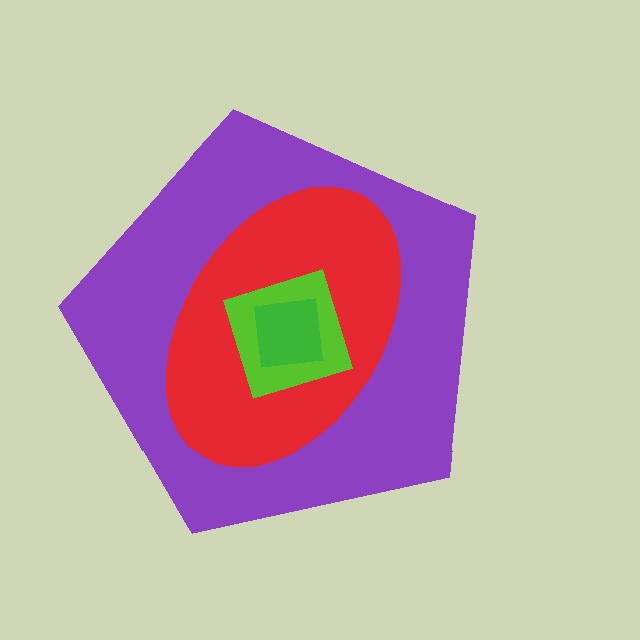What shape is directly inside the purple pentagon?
The red ellipse.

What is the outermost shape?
The purple pentagon.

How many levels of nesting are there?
4.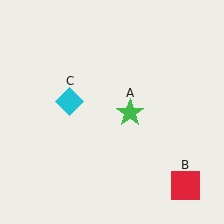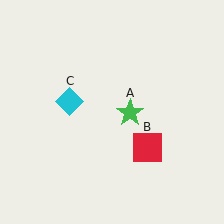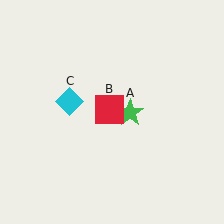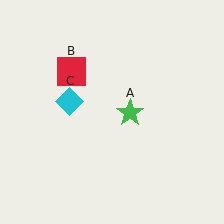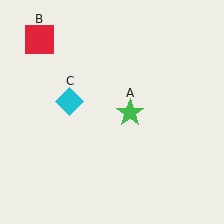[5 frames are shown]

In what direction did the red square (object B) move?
The red square (object B) moved up and to the left.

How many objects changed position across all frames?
1 object changed position: red square (object B).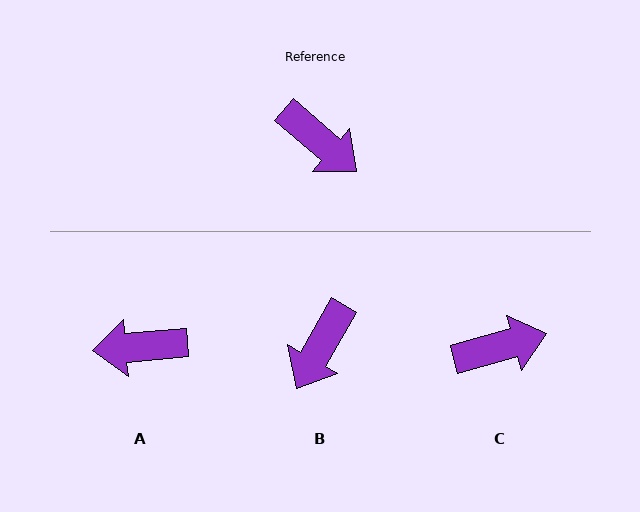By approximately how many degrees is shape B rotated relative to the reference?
Approximately 79 degrees clockwise.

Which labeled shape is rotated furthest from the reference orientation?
A, about 135 degrees away.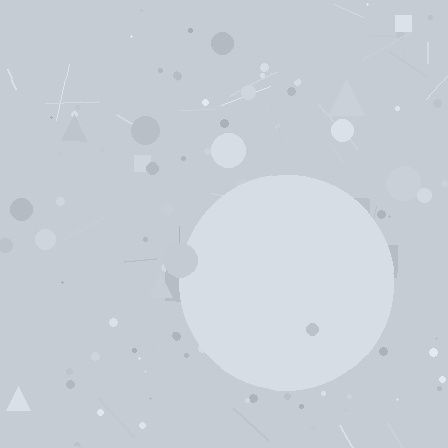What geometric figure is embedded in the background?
A circle is embedded in the background.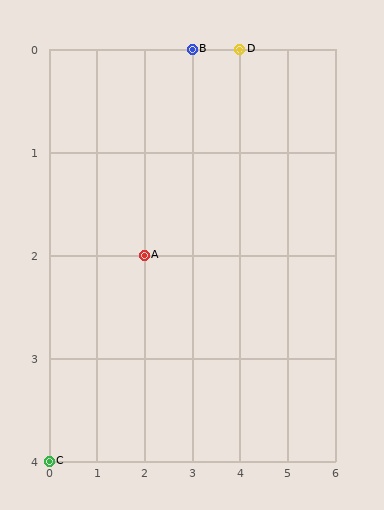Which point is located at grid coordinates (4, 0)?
Point D is at (4, 0).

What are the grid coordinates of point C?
Point C is at grid coordinates (0, 4).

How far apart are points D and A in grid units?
Points D and A are 2 columns and 2 rows apart (about 2.8 grid units diagonally).